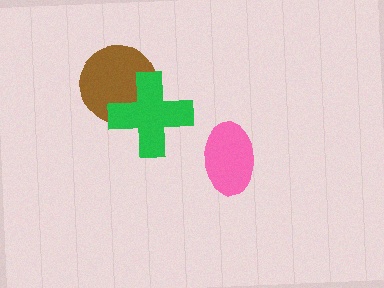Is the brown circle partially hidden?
Yes, it is partially covered by another shape.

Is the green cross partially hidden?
No, no other shape covers it.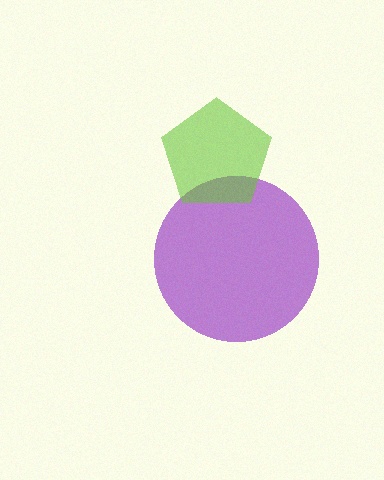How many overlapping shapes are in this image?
There are 2 overlapping shapes in the image.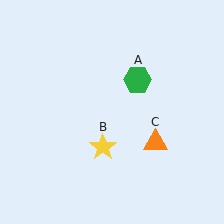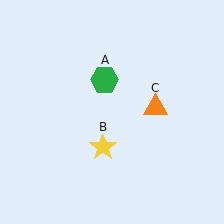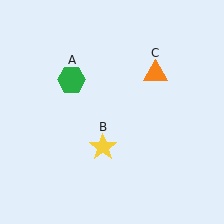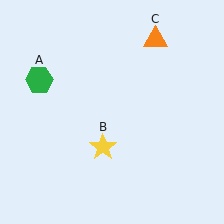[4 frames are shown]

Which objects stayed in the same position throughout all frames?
Yellow star (object B) remained stationary.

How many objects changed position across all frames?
2 objects changed position: green hexagon (object A), orange triangle (object C).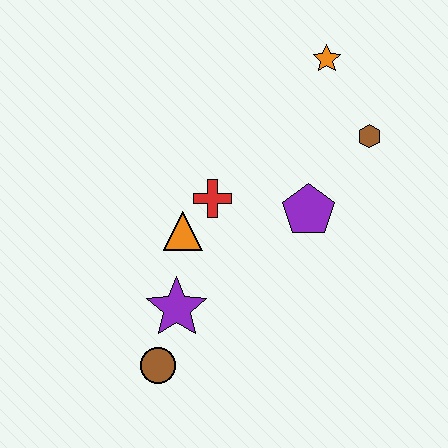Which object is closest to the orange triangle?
The red cross is closest to the orange triangle.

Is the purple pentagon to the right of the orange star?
No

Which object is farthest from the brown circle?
The orange star is farthest from the brown circle.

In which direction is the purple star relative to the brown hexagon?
The purple star is to the left of the brown hexagon.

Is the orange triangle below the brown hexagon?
Yes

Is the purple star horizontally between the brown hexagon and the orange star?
No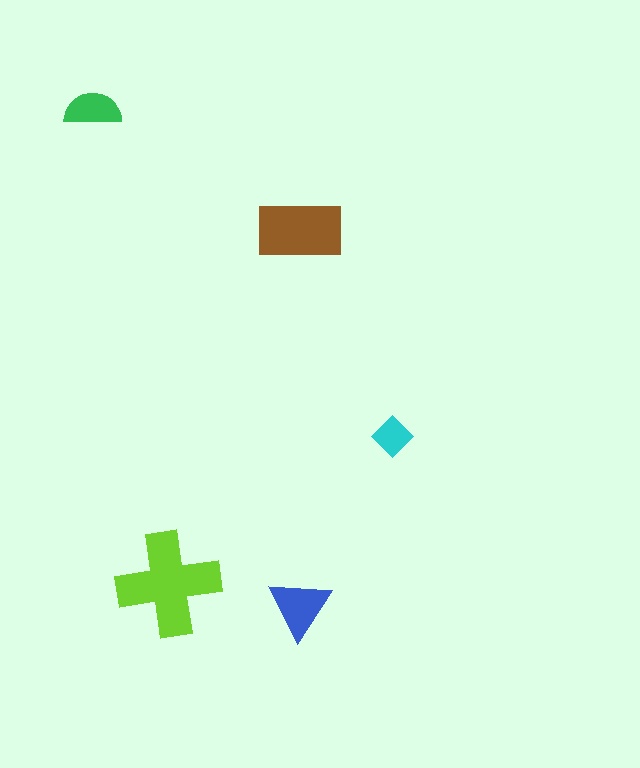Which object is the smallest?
The cyan diamond.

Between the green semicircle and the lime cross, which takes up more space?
The lime cross.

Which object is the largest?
The lime cross.